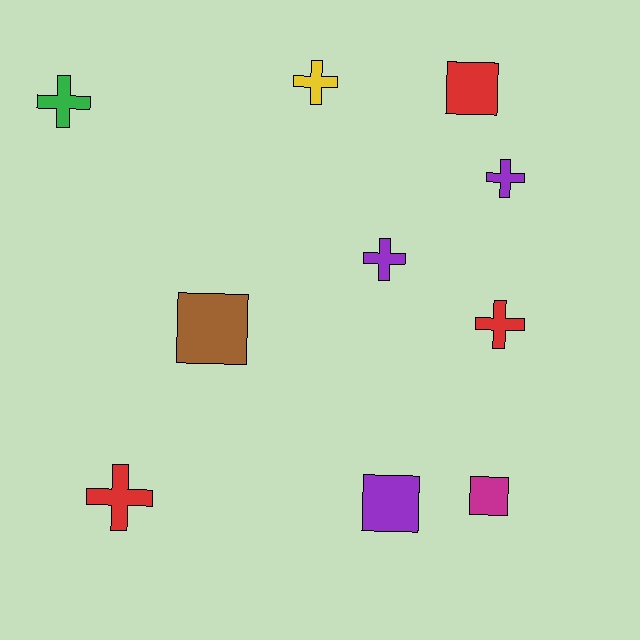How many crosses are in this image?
There are 6 crosses.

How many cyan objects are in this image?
There are no cyan objects.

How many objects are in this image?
There are 10 objects.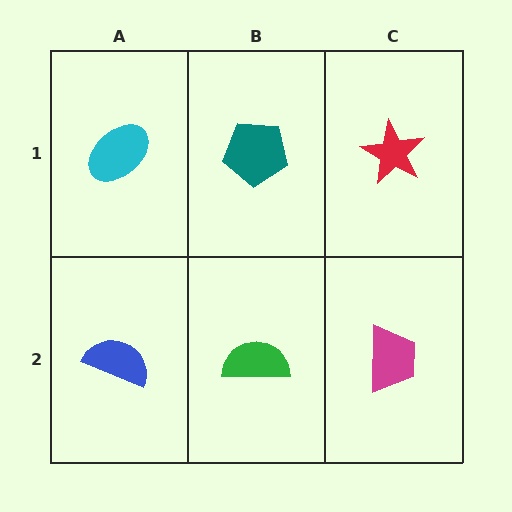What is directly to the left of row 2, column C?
A green semicircle.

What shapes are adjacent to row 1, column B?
A green semicircle (row 2, column B), a cyan ellipse (row 1, column A), a red star (row 1, column C).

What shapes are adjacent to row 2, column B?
A teal pentagon (row 1, column B), a blue semicircle (row 2, column A), a magenta trapezoid (row 2, column C).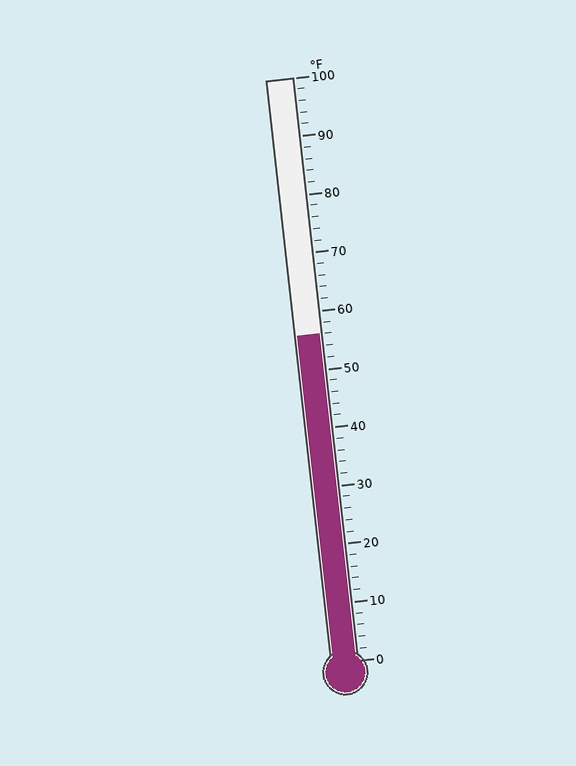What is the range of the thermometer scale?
The thermometer scale ranges from 0°F to 100°F.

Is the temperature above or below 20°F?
The temperature is above 20°F.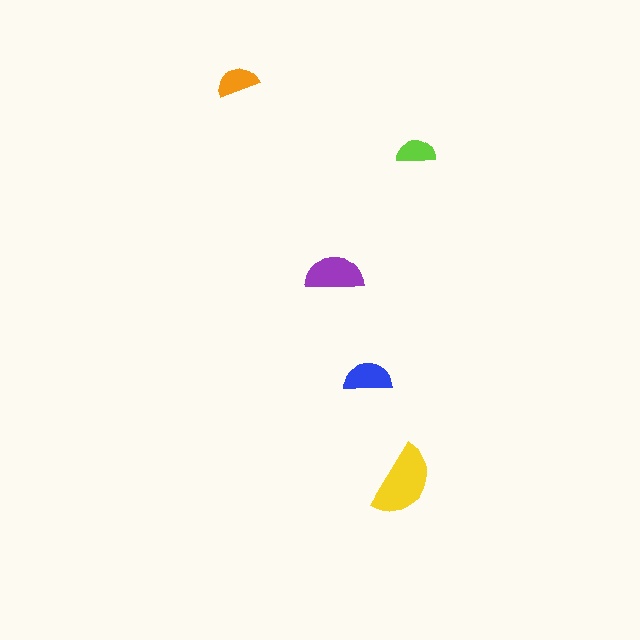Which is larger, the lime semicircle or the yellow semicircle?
The yellow one.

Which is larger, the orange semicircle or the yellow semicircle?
The yellow one.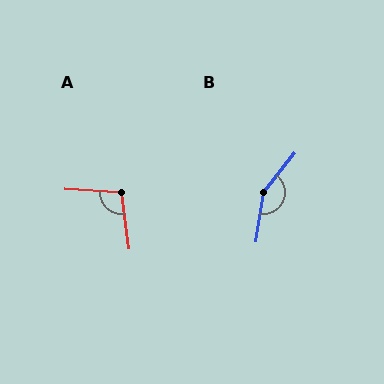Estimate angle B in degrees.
Approximately 151 degrees.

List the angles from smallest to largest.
A (101°), B (151°).